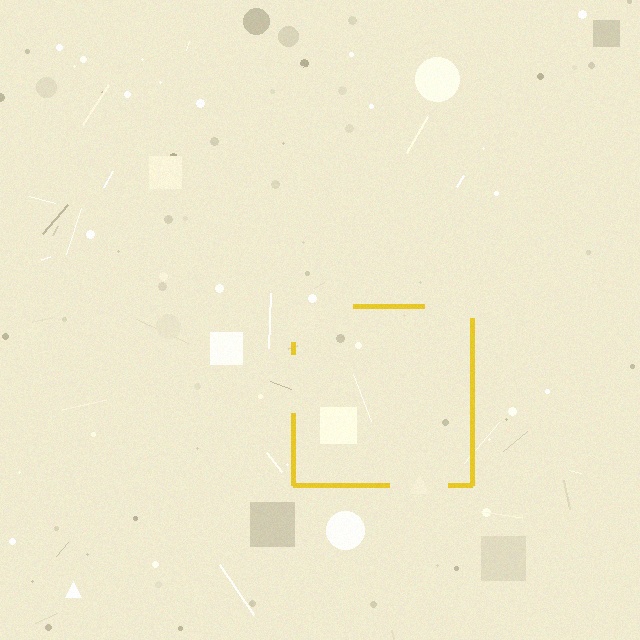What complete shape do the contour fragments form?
The contour fragments form a square.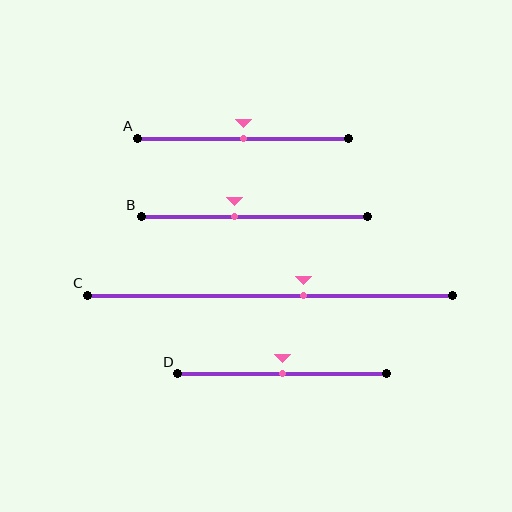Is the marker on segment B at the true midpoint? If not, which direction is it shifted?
No, the marker on segment B is shifted to the left by about 9% of the segment length.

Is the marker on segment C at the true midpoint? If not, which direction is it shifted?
No, the marker on segment C is shifted to the right by about 9% of the segment length.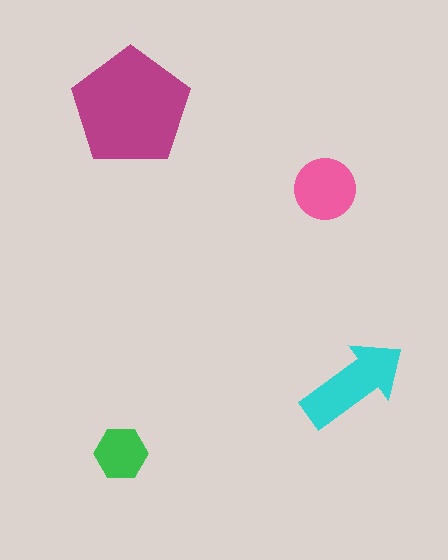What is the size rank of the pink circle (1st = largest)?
3rd.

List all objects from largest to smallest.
The magenta pentagon, the cyan arrow, the pink circle, the green hexagon.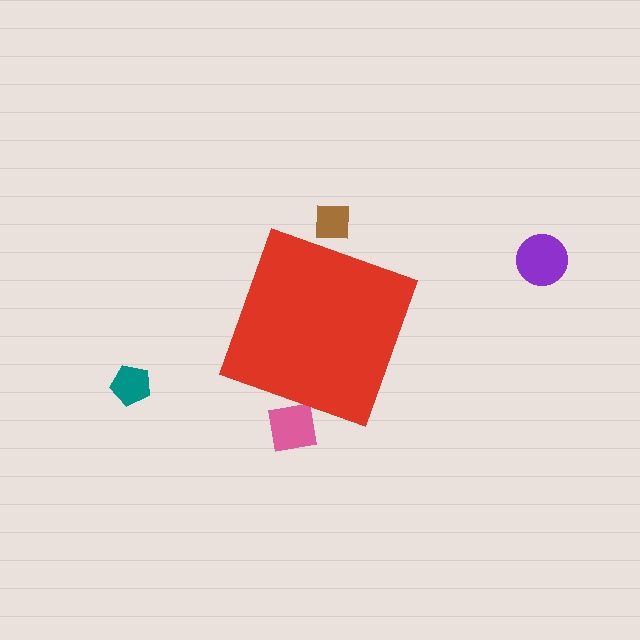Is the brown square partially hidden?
Yes, the brown square is partially hidden behind the red diamond.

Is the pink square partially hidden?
Yes, the pink square is partially hidden behind the red diamond.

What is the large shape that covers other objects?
A red diamond.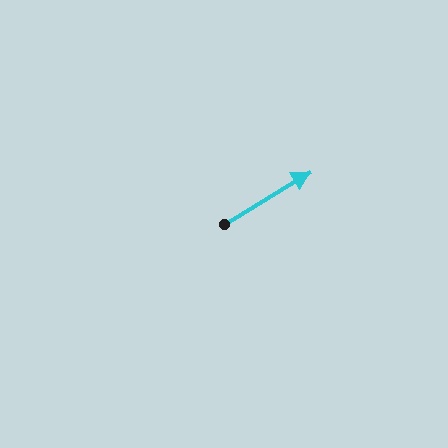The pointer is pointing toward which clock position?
Roughly 2 o'clock.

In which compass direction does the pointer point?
Northeast.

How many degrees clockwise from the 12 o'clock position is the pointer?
Approximately 59 degrees.